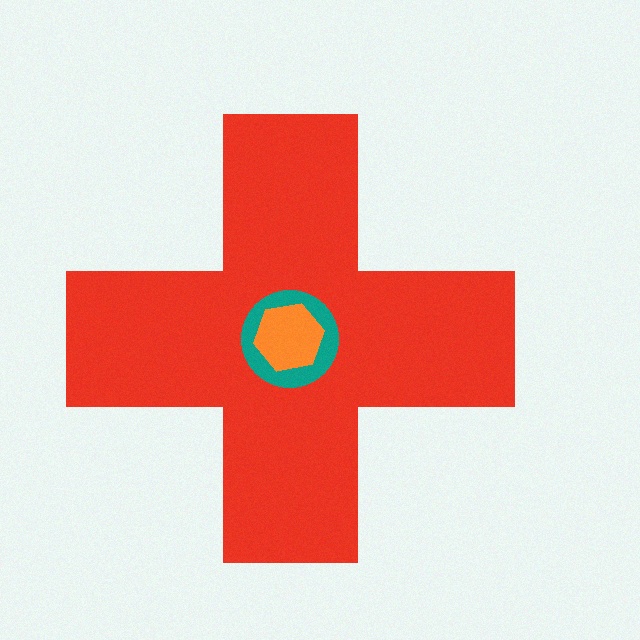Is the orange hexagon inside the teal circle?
Yes.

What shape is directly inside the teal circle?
The orange hexagon.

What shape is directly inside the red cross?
The teal circle.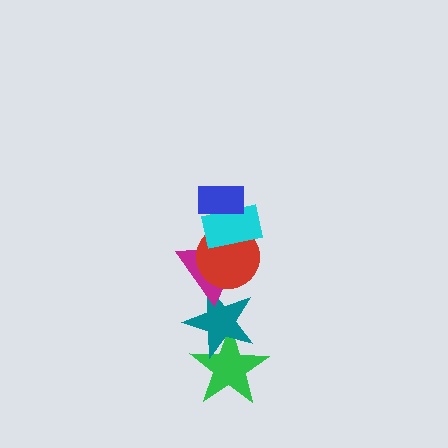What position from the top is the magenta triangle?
The magenta triangle is 4th from the top.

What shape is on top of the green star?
The teal star is on top of the green star.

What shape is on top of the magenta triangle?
The red circle is on top of the magenta triangle.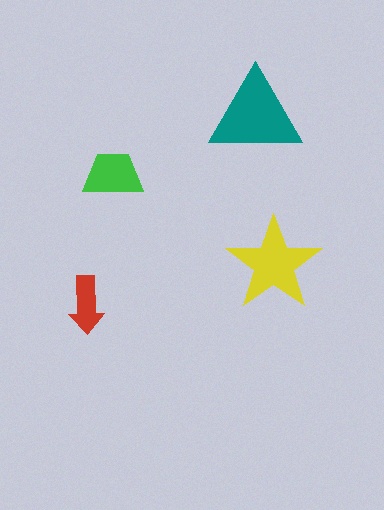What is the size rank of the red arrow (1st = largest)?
4th.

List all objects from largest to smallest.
The teal triangle, the yellow star, the green trapezoid, the red arrow.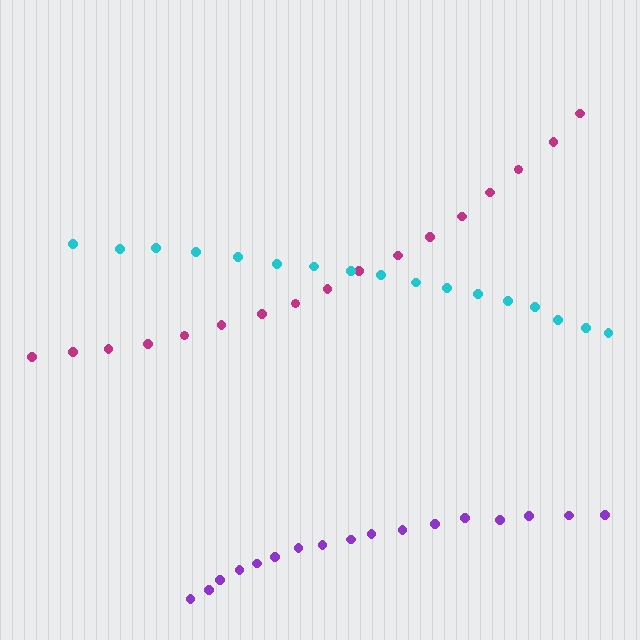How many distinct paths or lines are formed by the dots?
There are 3 distinct paths.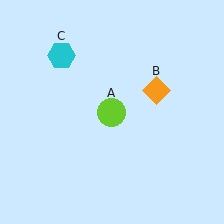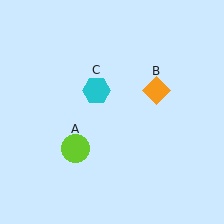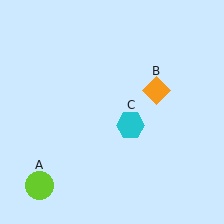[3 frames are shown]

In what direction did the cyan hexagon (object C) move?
The cyan hexagon (object C) moved down and to the right.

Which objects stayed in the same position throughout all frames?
Orange diamond (object B) remained stationary.